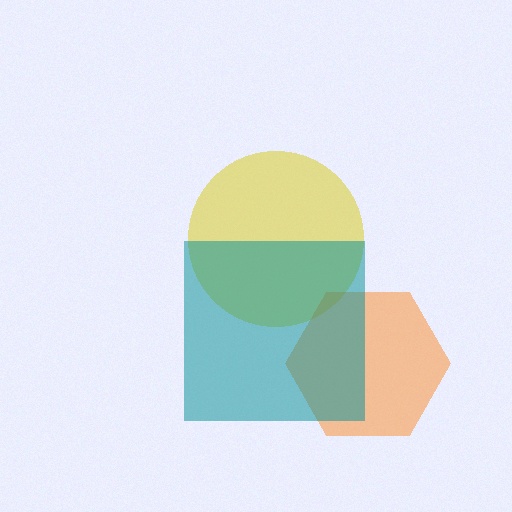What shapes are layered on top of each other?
The layered shapes are: a yellow circle, an orange hexagon, a teal square.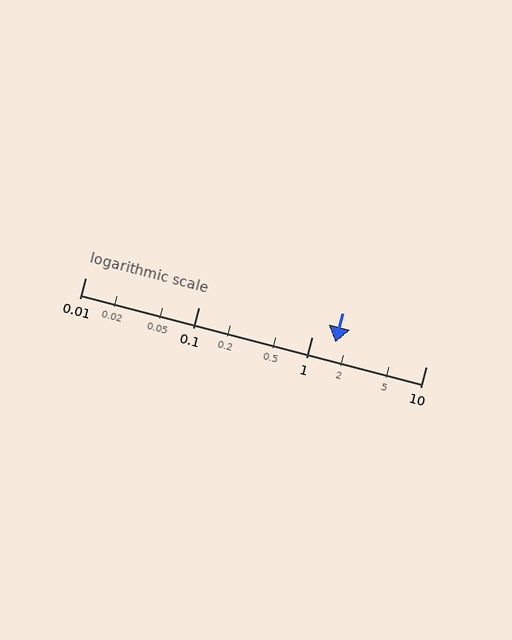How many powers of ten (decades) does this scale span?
The scale spans 3 decades, from 0.01 to 10.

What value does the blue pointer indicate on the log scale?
The pointer indicates approximately 1.6.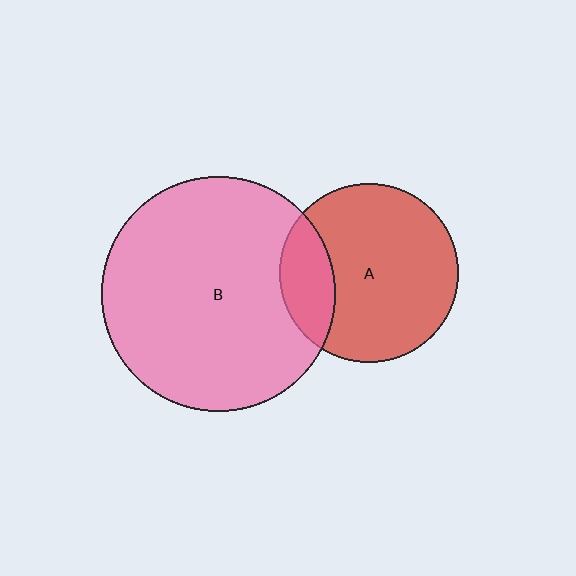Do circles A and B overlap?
Yes.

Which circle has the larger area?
Circle B (pink).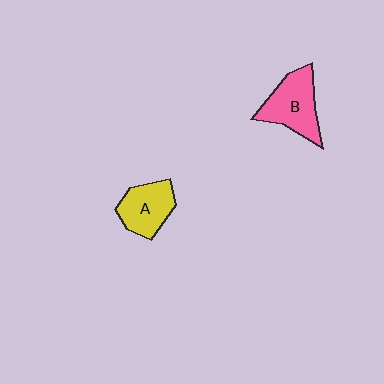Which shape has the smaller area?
Shape A (yellow).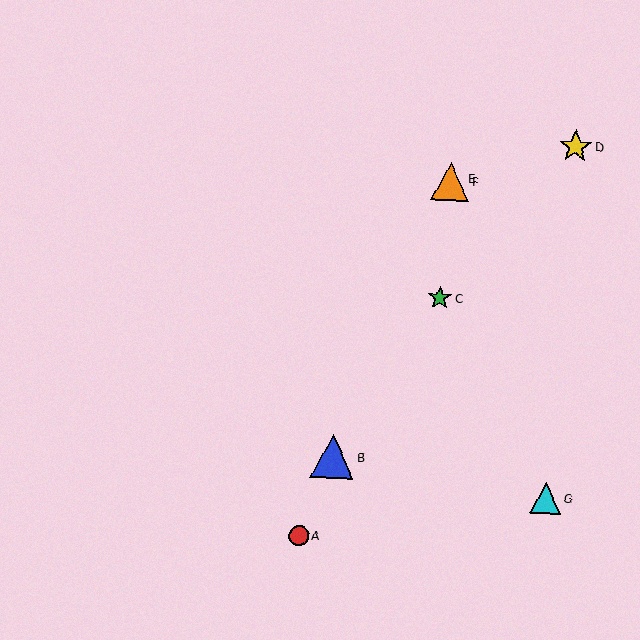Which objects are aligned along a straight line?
Objects A, B, E, F are aligned along a straight line.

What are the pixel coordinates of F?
Object F is at (450, 182).